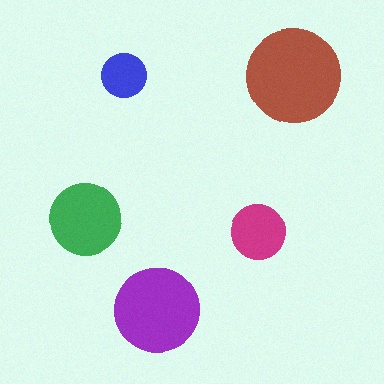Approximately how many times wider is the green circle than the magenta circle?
About 1.5 times wider.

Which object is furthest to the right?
The brown circle is rightmost.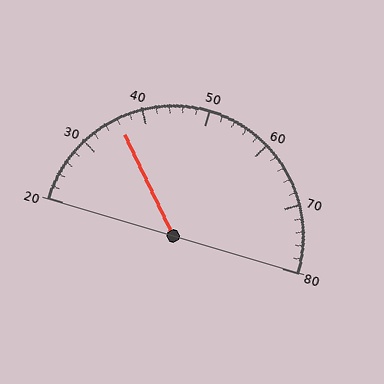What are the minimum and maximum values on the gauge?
The gauge ranges from 20 to 80.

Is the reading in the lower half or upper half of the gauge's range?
The reading is in the lower half of the range (20 to 80).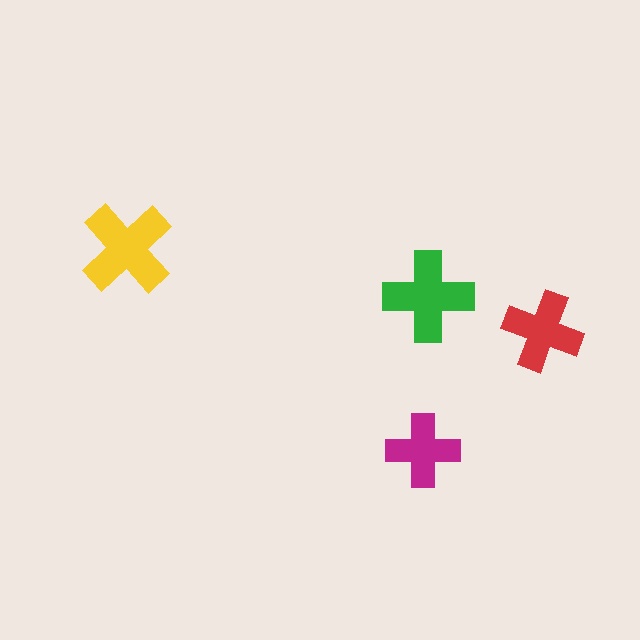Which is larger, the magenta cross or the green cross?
The green one.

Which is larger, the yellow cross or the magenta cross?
The yellow one.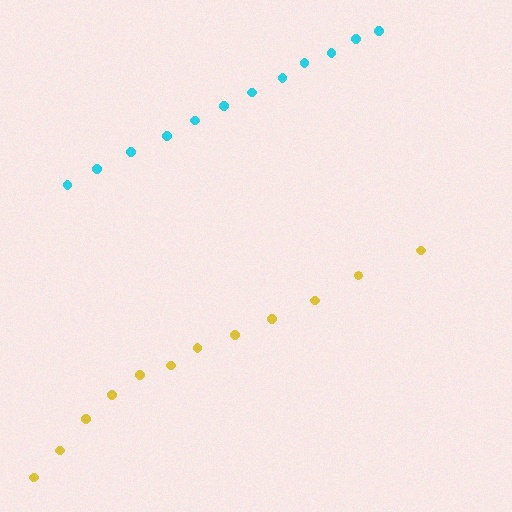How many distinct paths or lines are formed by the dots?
There are 2 distinct paths.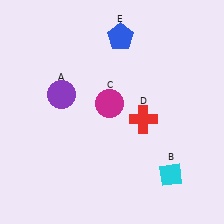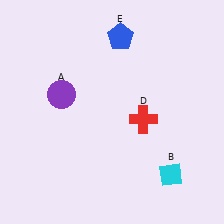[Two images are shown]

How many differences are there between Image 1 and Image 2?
There is 1 difference between the two images.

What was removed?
The magenta circle (C) was removed in Image 2.